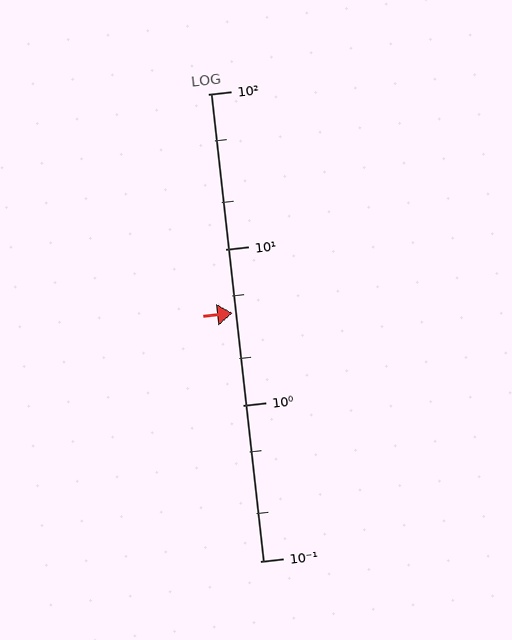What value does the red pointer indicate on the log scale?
The pointer indicates approximately 3.9.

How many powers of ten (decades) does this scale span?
The scale spans 3 decades, from 0.1 to 100.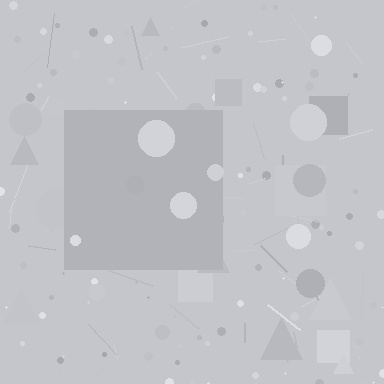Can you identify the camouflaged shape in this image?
The camouflaged shape is a square.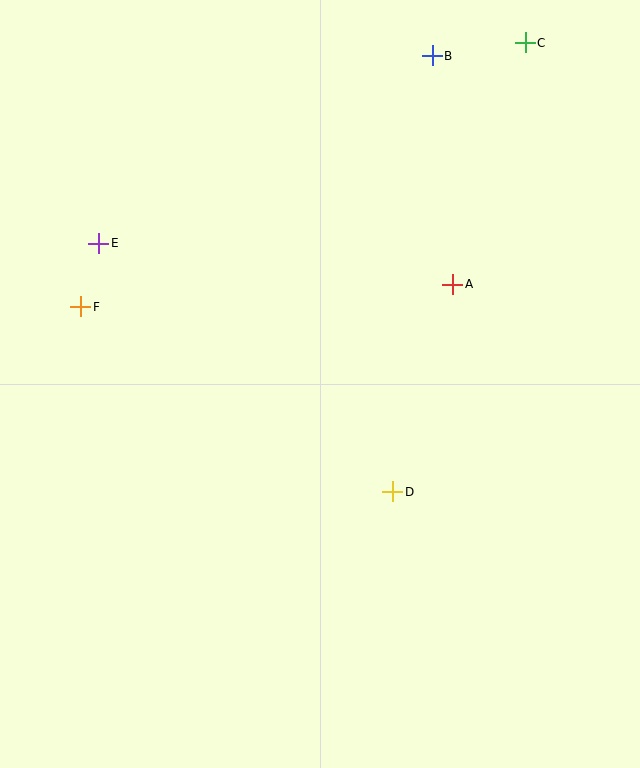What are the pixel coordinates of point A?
Point A is at (453, 284).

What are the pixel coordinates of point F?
Point F is at (81, 307).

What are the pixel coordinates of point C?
Point C is at (525, 43).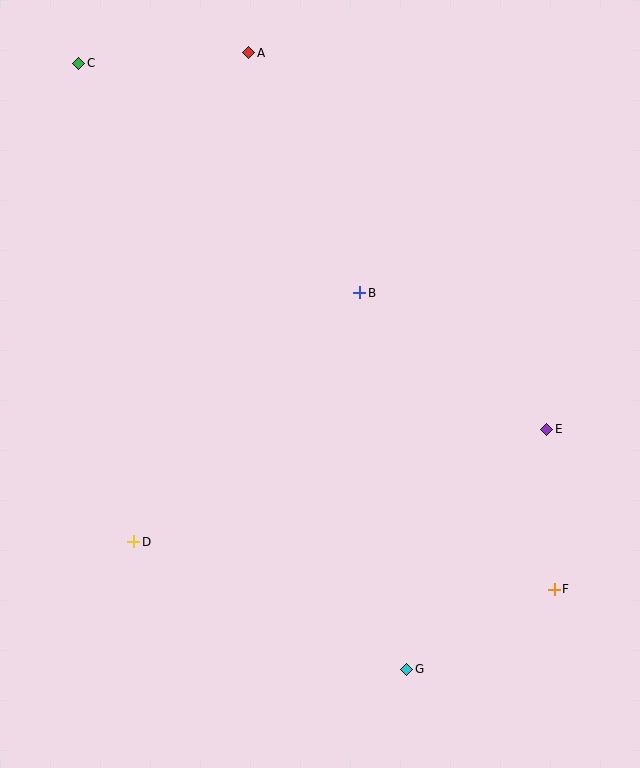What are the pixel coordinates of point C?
Point C is at (79, 63).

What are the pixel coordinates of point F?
Point F is at (554, 589).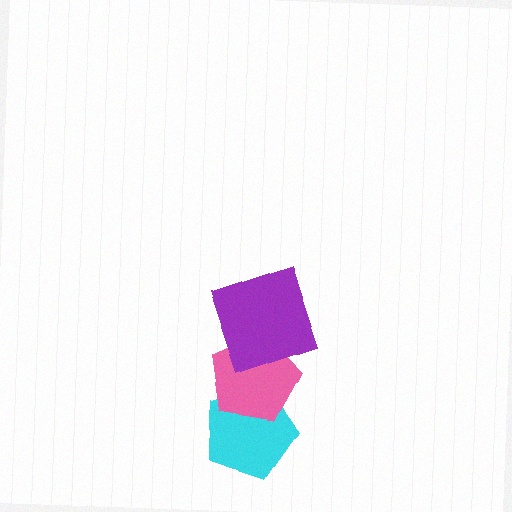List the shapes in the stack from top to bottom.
From top to bottom: the purple square, the pink pentagon, the cyan pentagon.